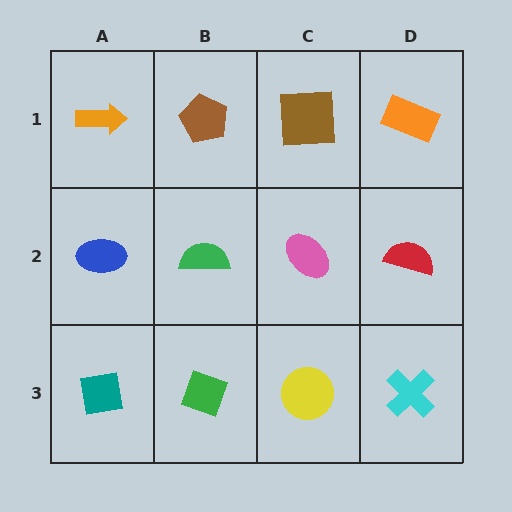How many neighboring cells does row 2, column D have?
3.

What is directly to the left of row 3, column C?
A green diamond.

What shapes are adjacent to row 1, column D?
A red semicircle (row 2, column D), a brown square (row 1, column C).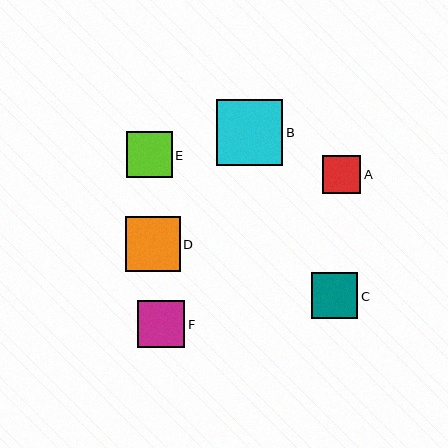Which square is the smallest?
Square A is the smallest with a size of approximately 38 pixels.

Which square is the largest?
Square B is the largest with a size of approximately 66 pixels.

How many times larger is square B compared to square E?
Square B is approximately 1.5 times the size of square E.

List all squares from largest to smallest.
From largest to smallest: B, D, F, C, E, A.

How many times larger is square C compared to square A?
Square C is approximately 1.2 times the size of square A.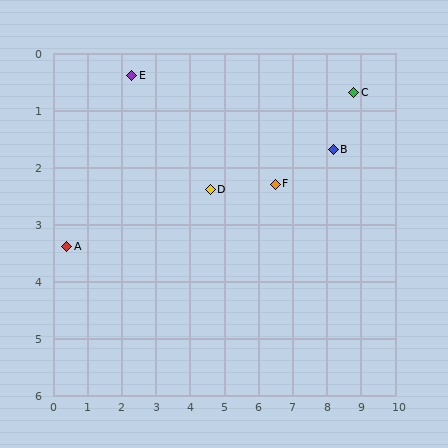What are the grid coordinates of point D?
Point D is at approximately (4.6, 2.4).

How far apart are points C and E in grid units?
Points C and E are about 6.5 grid units apart.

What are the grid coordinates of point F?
Point F is at approximately (6.5, 2.3).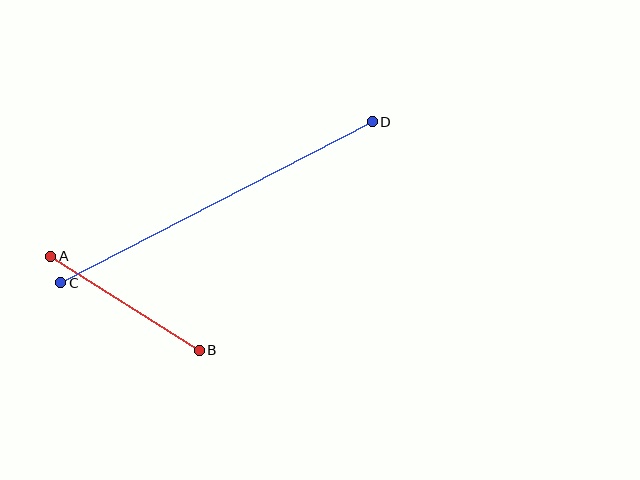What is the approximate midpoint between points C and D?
The midpoint is at approximately (216, 202) pixels.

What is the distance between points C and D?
The distance is approximately 351 pixels.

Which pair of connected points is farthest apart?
Points C and D are farthest apart.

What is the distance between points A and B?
The distance is approximately 176 pixels.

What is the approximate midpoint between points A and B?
The midpoint is at approximately (125, 303) pixels.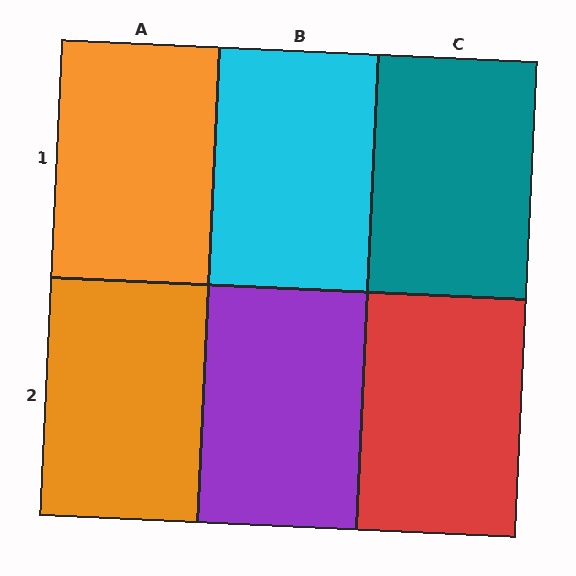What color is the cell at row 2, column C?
Red.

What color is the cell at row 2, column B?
Purple.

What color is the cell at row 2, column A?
Orange.